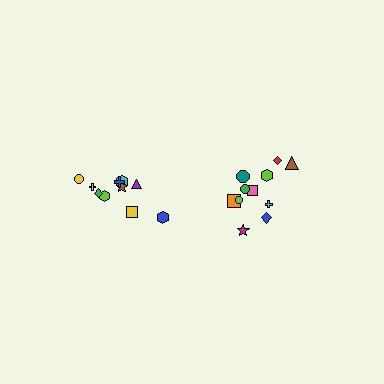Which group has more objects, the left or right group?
The right group.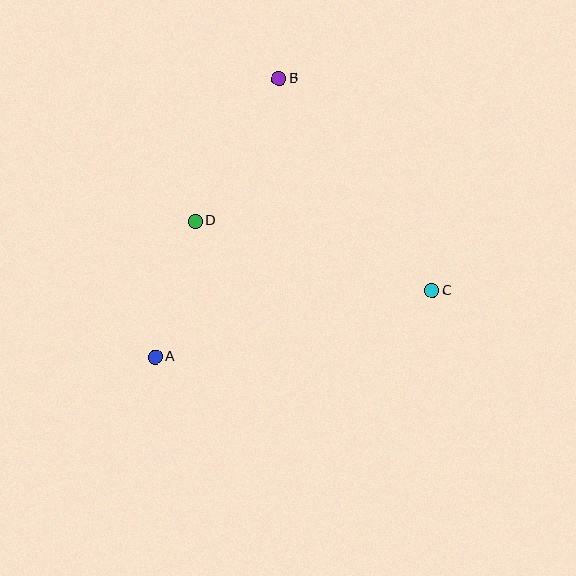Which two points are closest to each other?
Points A and D are closest to each other.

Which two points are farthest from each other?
Points A and B are farthest from each other.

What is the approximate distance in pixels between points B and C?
The distance between B and C is approximately 262 pixels.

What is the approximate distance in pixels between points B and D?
The distance between B and D is approximately 166 pixels.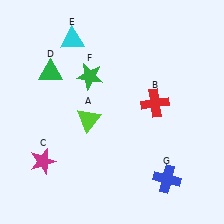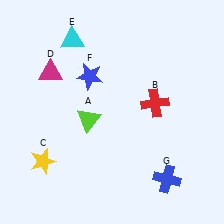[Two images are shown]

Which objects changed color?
C changed from magenta to yellow. D changed from green to magenta. F changed from green to blue.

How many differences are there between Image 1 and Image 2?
There are 3 differences between the two images.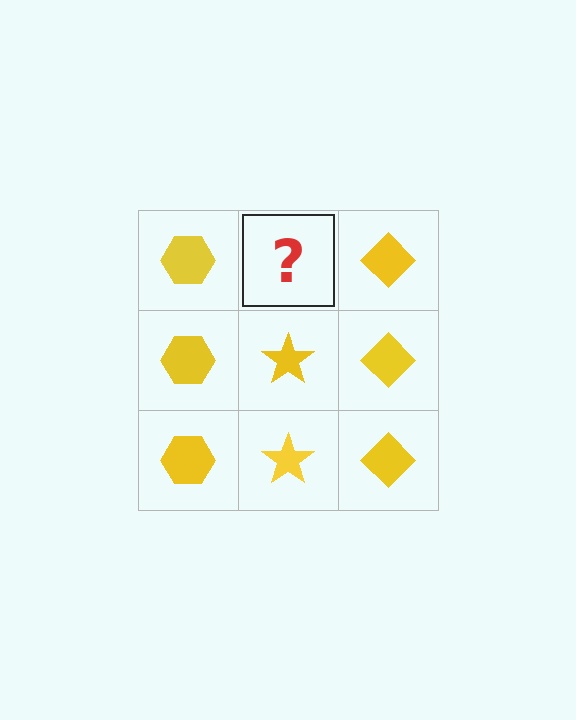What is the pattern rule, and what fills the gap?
The rule is that each column has a consistent shape. The gap should be filled with a yellow star.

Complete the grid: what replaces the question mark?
The question mark should be replaced with a yellow star.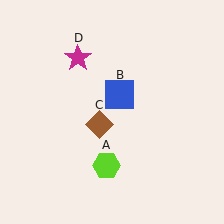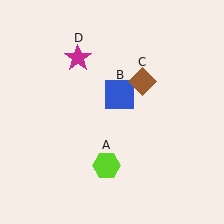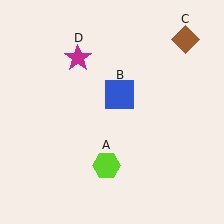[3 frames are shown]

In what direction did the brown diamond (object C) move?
The brown diamond (object C) moved up and to the right.